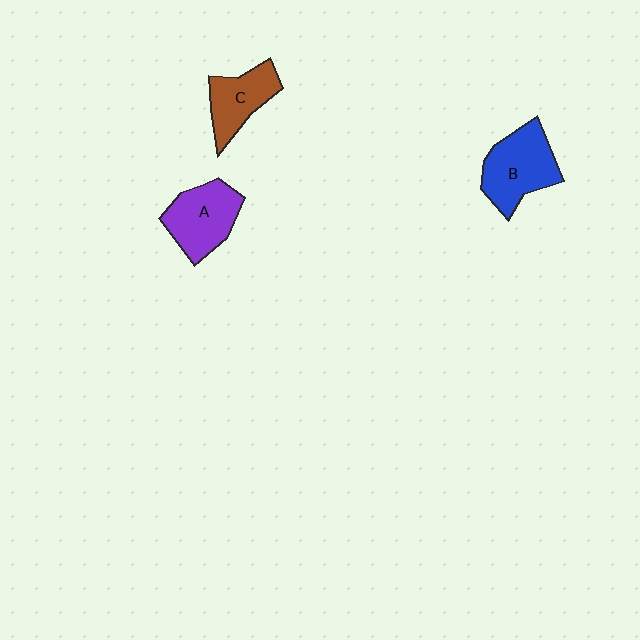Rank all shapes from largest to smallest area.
From largest to smallest: B (blue), A (purple), C (brown).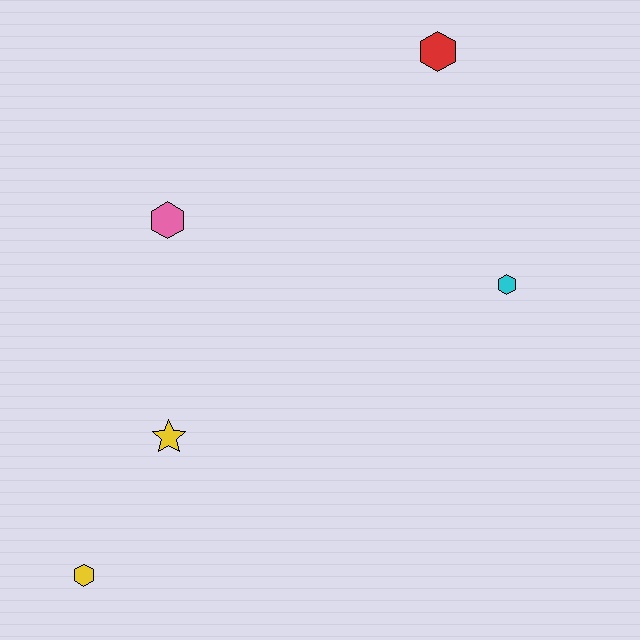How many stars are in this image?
There is 1 star.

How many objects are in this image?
There are 5 objects.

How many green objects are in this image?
There are no green objects.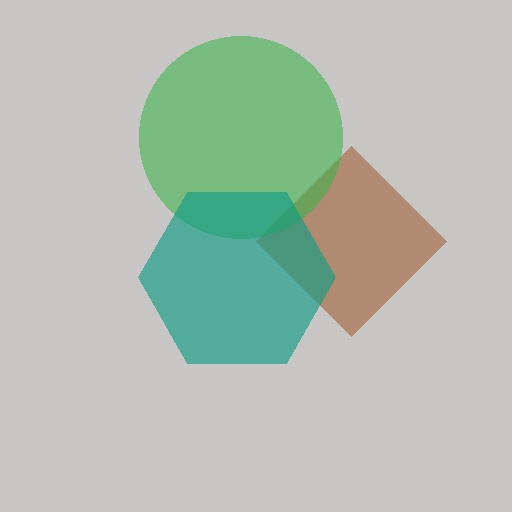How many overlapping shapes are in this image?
There are 3 overlapping shapes in the image.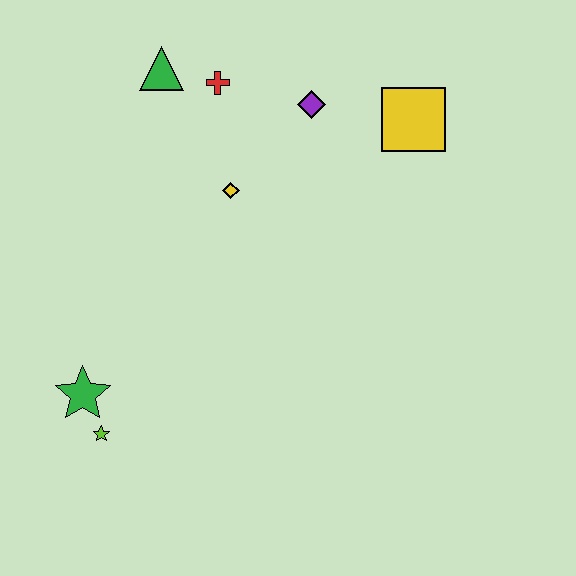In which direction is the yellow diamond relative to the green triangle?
The yellow diamond is below the green triangle.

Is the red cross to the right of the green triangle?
Yes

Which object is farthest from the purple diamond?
The lime star is farthest from the purple diamond.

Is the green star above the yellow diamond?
No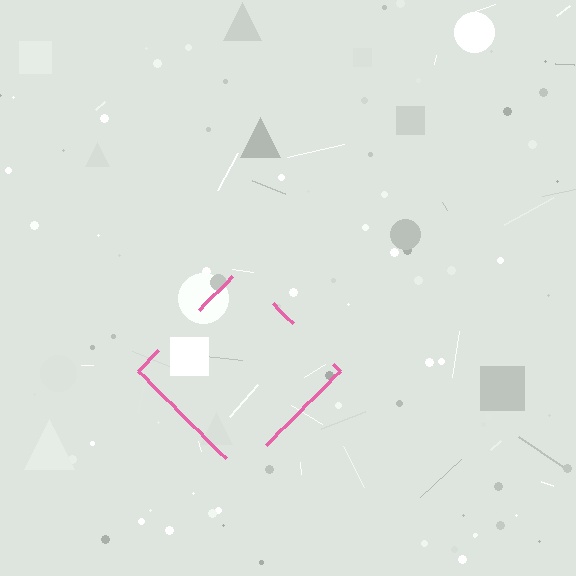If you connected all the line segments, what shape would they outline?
They would outline a diamond.